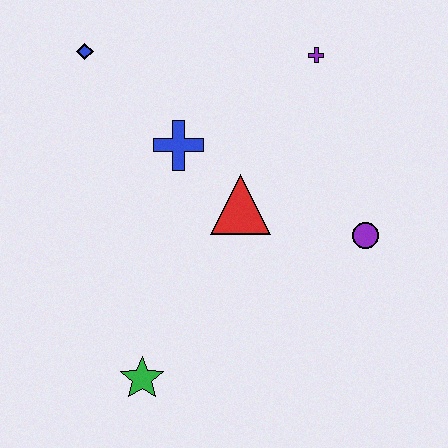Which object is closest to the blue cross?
The red triangle is closest to the blue cross.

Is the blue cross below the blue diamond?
Yes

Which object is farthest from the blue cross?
The green star is farthest from the blue cross.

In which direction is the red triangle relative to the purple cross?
The red triangle is below the purple cross.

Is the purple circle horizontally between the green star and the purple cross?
No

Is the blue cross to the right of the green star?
Yes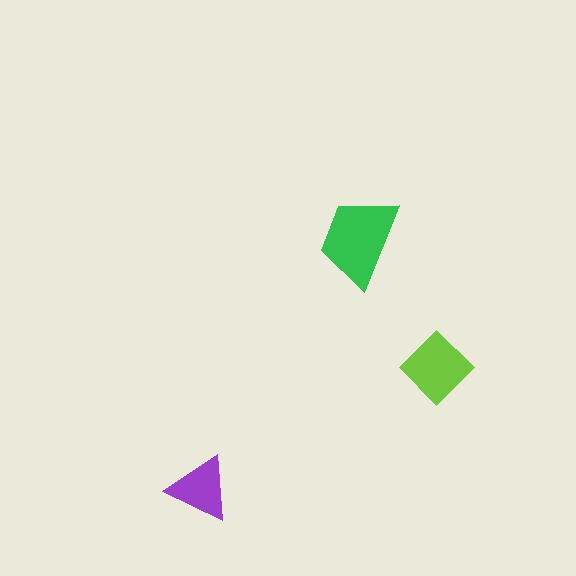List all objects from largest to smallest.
The green trapezoid, the lime diamond, the purple triangle.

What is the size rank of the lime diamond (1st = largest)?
2nd.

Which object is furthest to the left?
The purple triangle is leftmost.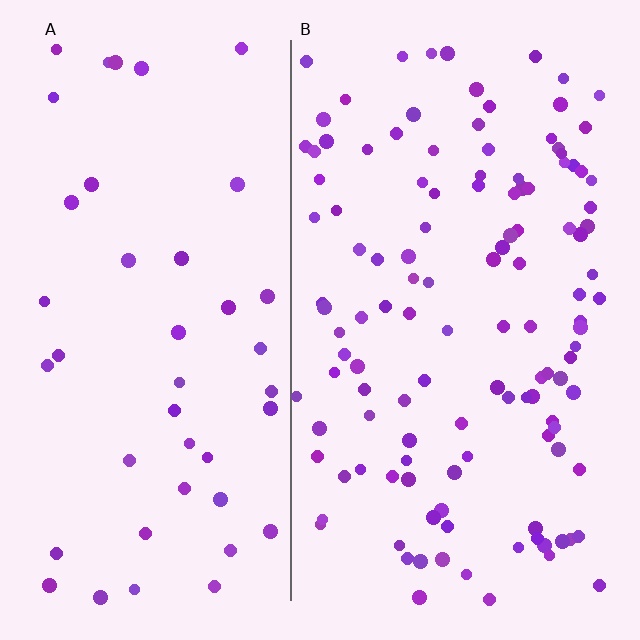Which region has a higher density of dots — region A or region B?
B (the right).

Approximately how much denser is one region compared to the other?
Approximately 2.8× — region B over region A.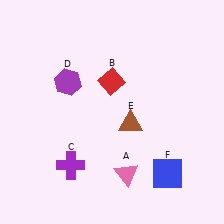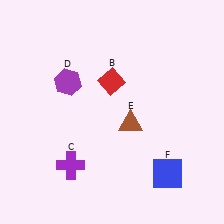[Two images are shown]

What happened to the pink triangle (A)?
The pink triangle (A) was removed in Image 2. It was in the bottom-right area of Image 1.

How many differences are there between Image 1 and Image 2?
There is 1 difference between the two images.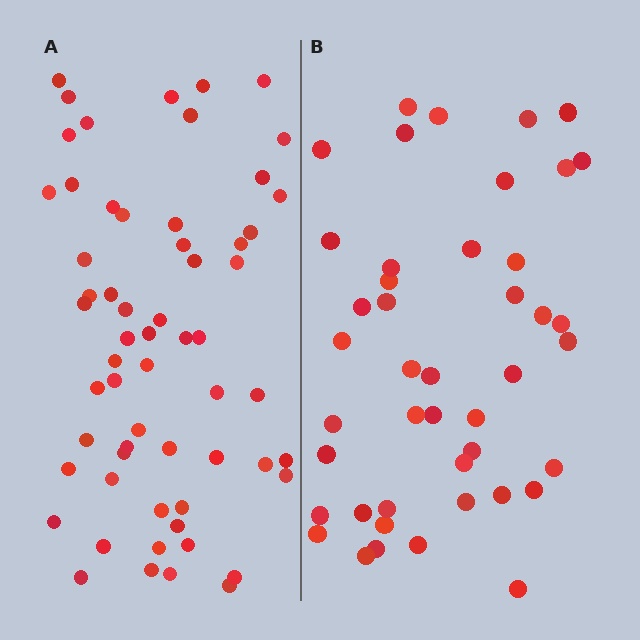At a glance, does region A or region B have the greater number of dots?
Region A (the left region) has more dots.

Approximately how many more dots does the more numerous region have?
Region A has approximately 15 more dots than region B.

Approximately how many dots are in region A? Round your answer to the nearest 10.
About 60 dots.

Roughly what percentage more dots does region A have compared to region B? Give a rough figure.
About 35% more.